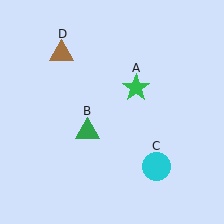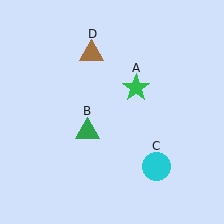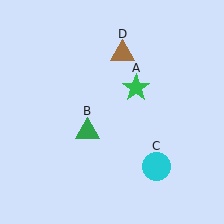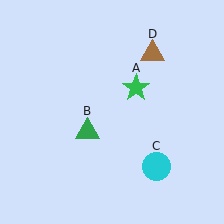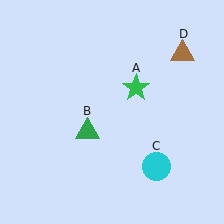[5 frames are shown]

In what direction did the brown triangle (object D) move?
The brown triangle (object D) moved right.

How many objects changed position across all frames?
1 object changed position: brown triangle (object D).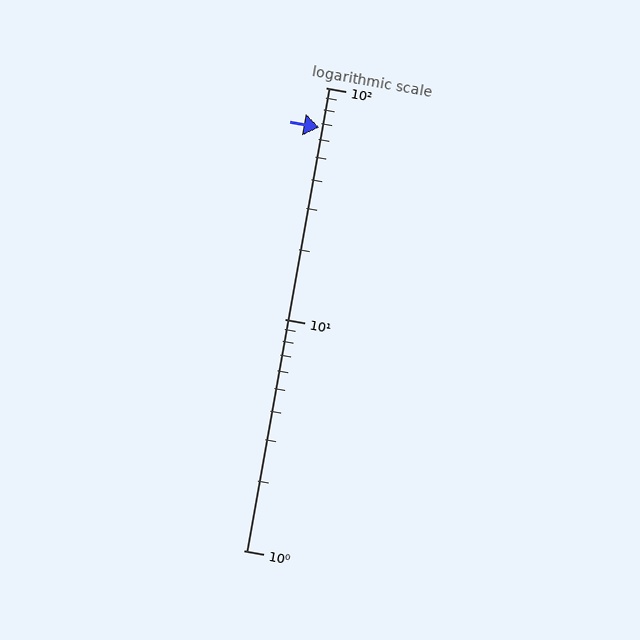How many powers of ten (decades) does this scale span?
The scale spans 2 decades, from 1 to 100.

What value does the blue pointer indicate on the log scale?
The pointer indicates approximately 67.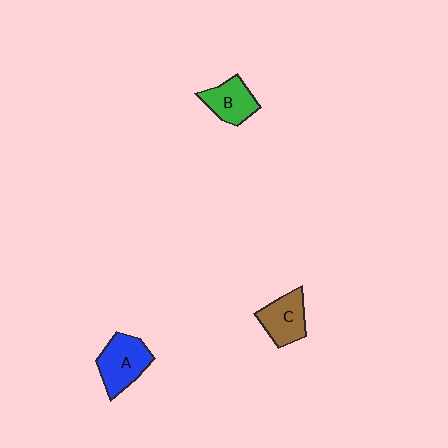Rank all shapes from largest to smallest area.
From largest to smallest: A (blue), C (brown), B (green).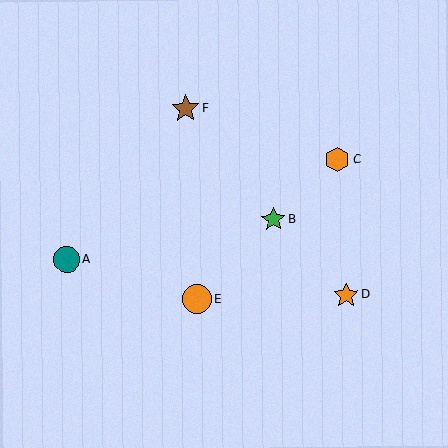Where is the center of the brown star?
The center of the brown star is at (185, 109).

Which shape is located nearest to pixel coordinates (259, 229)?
The green star (labeled B) at (273, 220) is nearest to that location.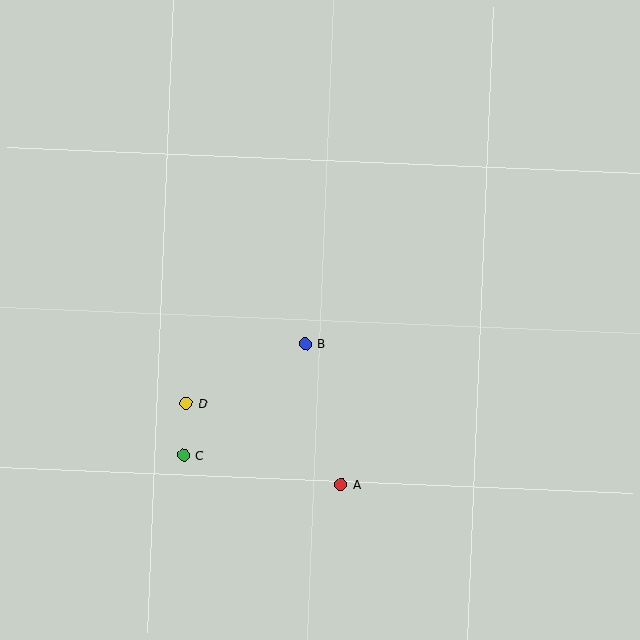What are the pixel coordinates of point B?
Point B is at (305, 343).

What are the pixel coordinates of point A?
Point A is at (341, 484).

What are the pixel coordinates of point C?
Point C is at (184, 455).